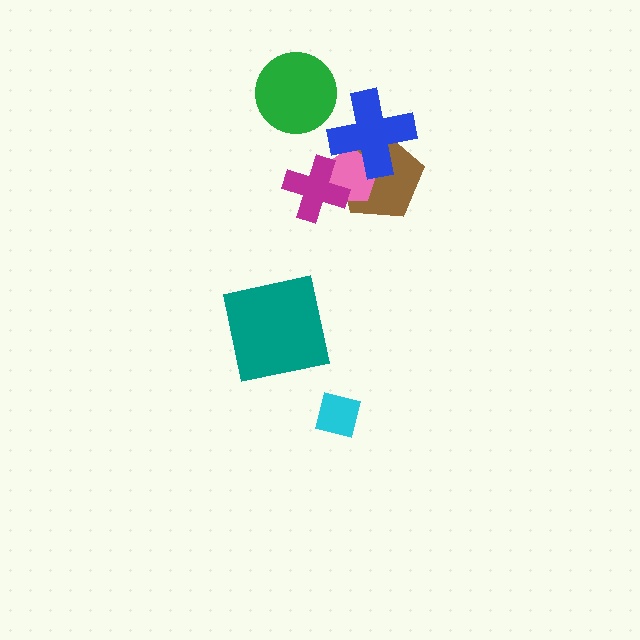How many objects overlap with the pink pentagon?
3 objects overlap with the pink pentagon.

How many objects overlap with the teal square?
0 objects overlap with the teal square.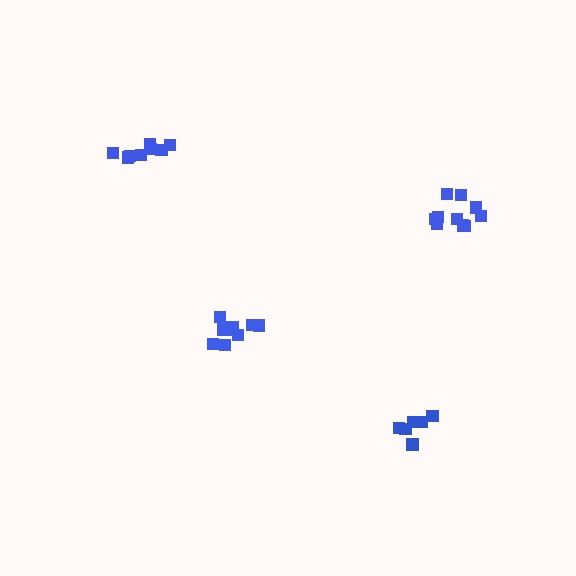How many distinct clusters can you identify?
There are 4 distinct clusters.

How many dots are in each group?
Group 1: 8 dots, Group 2: 9 dots, Group 3: 10 dots, Group 4: 6 dots (33 total).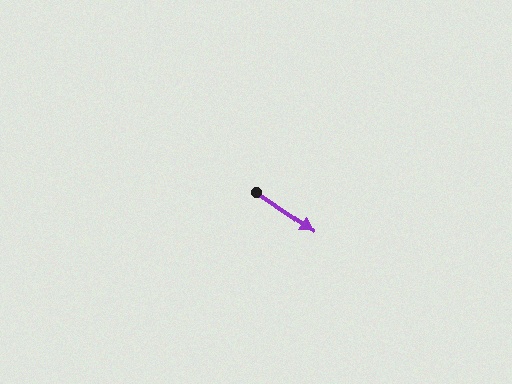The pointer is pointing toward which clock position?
Roughly 4 o'clock.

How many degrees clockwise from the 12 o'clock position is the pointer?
Approximately 125 degrees.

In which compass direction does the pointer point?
Southeast.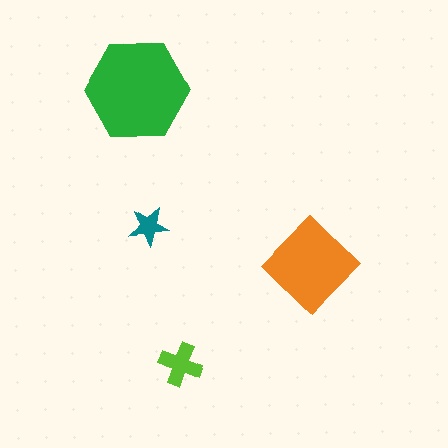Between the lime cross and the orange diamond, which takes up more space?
The orange diamond.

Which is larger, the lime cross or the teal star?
The lime cross.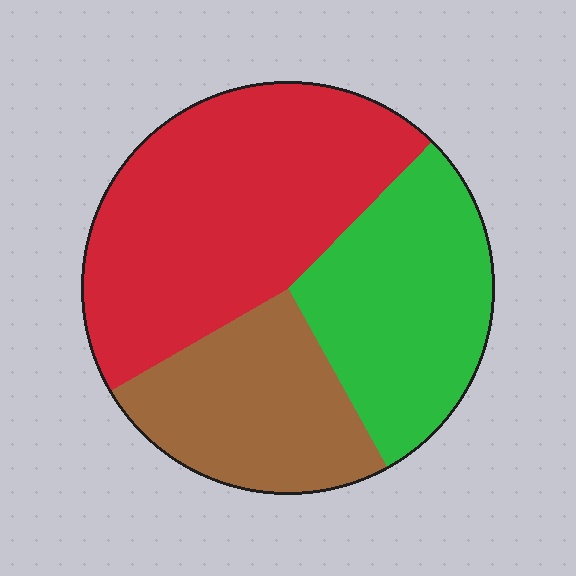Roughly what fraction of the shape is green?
Green takes up about one third (1/3) of the shape.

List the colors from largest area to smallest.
From largest to smallest: red, green, brown.